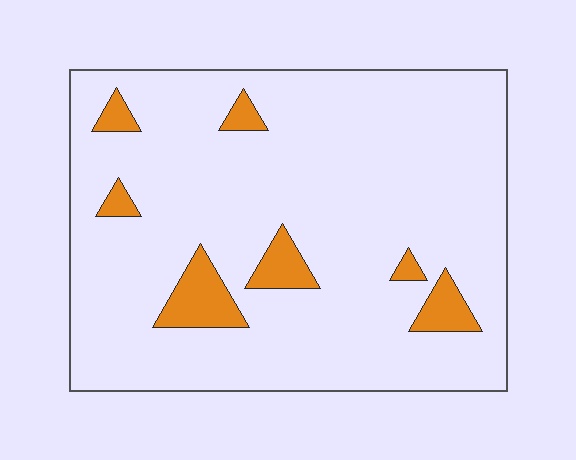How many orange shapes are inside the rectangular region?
7.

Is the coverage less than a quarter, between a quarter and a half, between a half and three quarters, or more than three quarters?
Less than a quarter.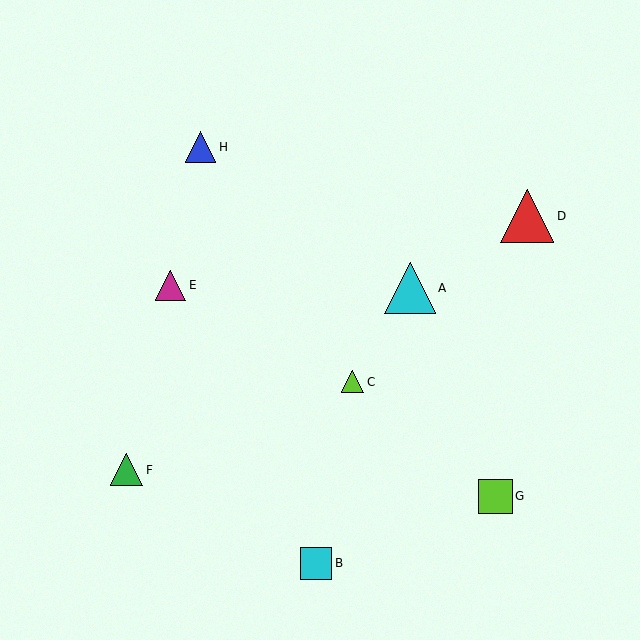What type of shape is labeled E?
Shape E is a magenta triangle.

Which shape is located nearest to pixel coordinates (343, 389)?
The lime triangle (labeled C) at (353, 382) is nearest to that location.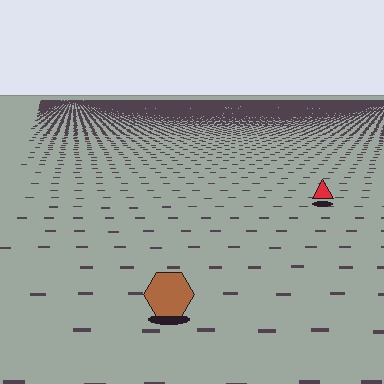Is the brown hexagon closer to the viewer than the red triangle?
Yes. The brown hexagon is closer — you can tell from the texture gradient: the ground texture is coarser near it.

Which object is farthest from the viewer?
The red triangle is farthest from the viewer. It appears smaller and the ground texture around it is denser.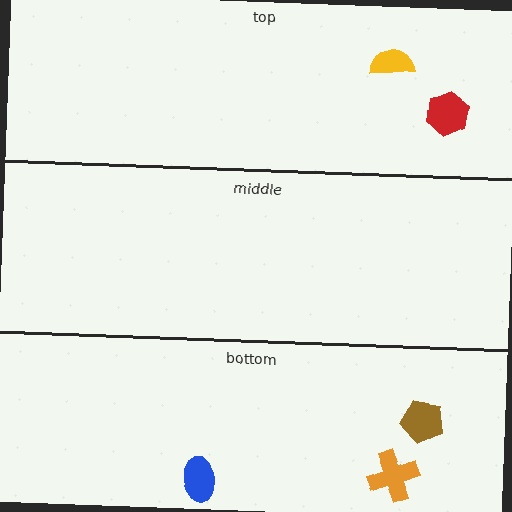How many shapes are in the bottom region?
3.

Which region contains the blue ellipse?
The bottom region.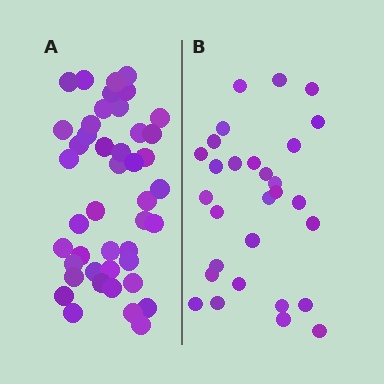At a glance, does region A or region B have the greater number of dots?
Region A (the left region) has more dots.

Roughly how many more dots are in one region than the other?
Region A has approximately 15 more dots than region B.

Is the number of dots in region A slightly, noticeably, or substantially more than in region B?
Region A has substantially more. The ratio is roughly 1.5 to 1.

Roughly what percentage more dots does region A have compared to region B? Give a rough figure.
About 50% more.